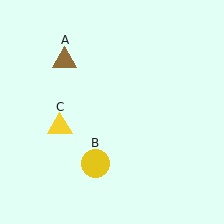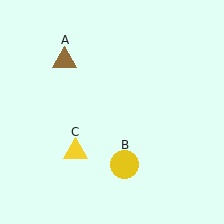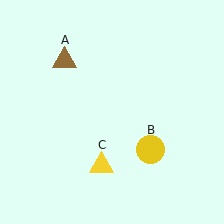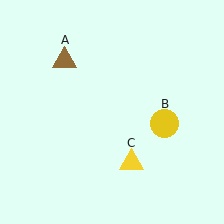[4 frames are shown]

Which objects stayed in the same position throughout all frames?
Brown triangle (object A) remained stationary.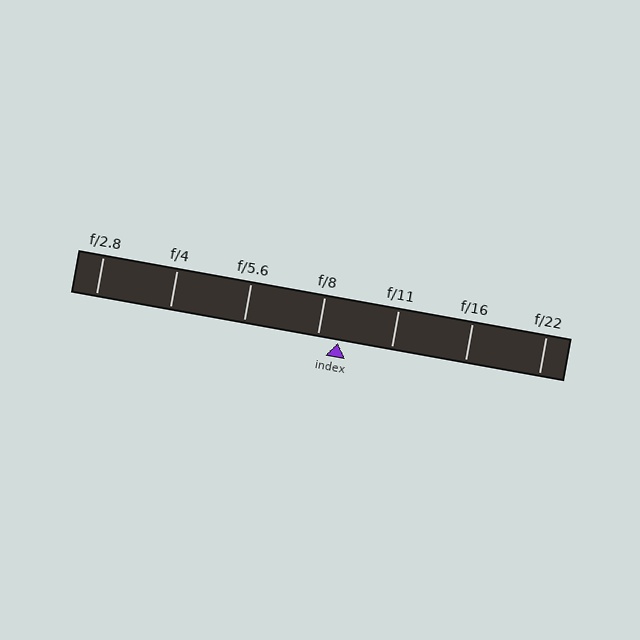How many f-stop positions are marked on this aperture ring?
There are 7 f-stop positions marked.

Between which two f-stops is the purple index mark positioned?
The index mark is between f/8 and f/11.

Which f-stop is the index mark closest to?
The index mark is closest to f/8.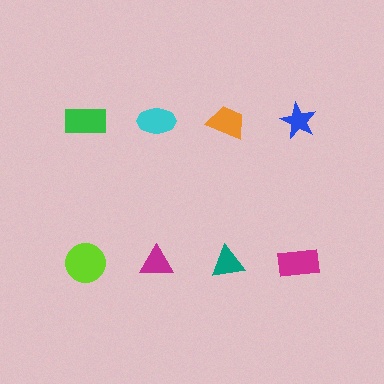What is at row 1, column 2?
A cyan ellipse.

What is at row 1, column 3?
An orange trapezoid.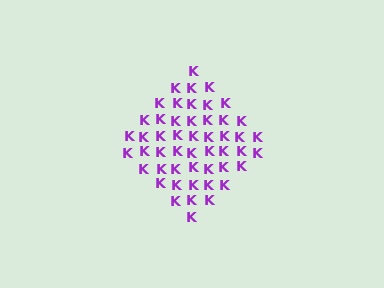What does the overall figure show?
The overall figure shows a diamond.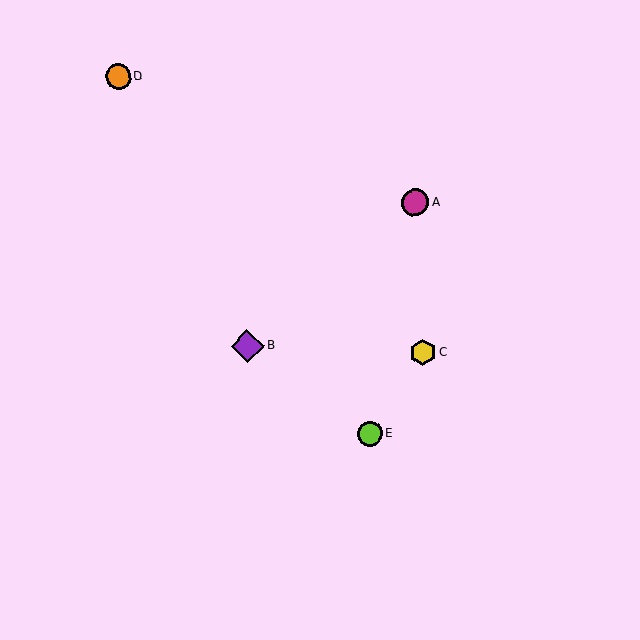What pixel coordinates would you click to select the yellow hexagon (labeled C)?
Click at (423, 352) to select the yellow hexagon C.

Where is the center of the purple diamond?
The center of the purple diamond is at (247, 346).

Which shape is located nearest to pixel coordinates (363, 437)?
The lime circle (labeled E) at (370, 434) is nearest to that location.